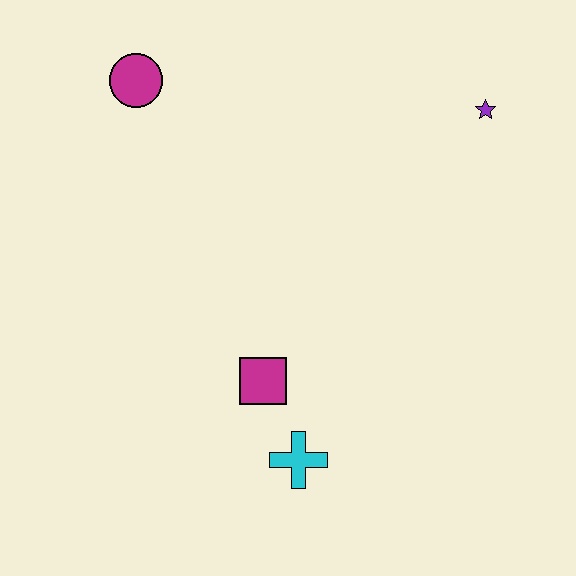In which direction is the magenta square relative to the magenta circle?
The magenta square is below the magenta circle.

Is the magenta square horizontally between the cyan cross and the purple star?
No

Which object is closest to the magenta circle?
The magenta square is closest to the magenta circle.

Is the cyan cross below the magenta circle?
Yes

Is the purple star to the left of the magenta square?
No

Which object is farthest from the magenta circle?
The cyan cross is farthest from the magenta circle.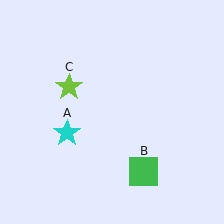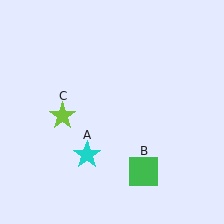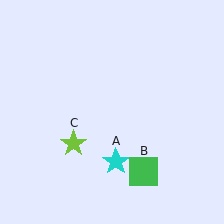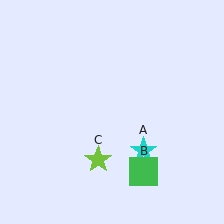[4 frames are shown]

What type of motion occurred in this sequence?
The cyan star (object A), lime star (object C) rotated counterclockwise around the center of the scene.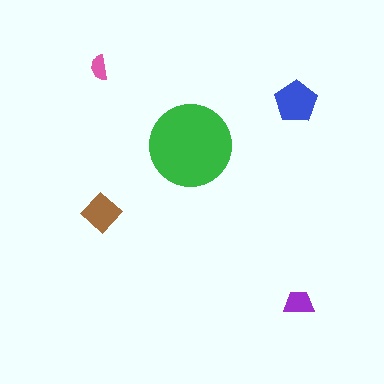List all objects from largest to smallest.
The green circle, the blue pentagon, the brown diamond, the purple trapezoid, the pink semicircle.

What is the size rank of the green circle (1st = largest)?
1st.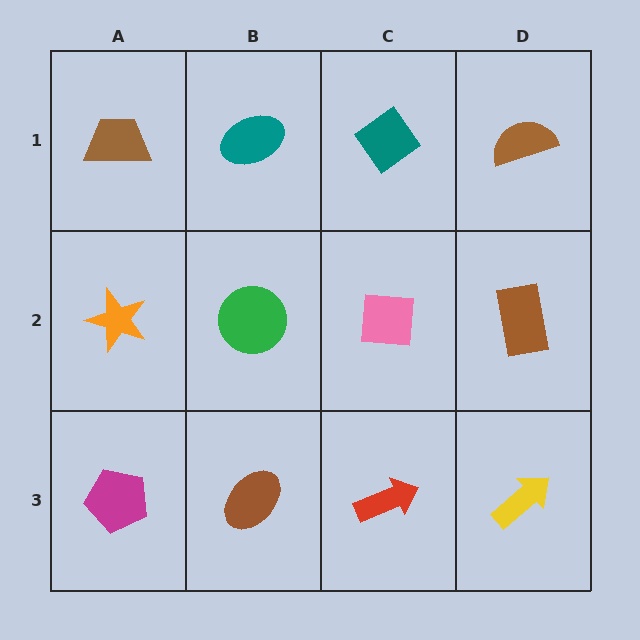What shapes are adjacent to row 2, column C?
A teal diamond (row 1, column C), a red arrow (row 3, column C), a green circle (row 2, column B), a brown rectangle (row 2, column D).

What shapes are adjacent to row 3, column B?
A green circle (row 2, column B), a magenta pentagon (row 3, column A), a red arrow (row 3, column C).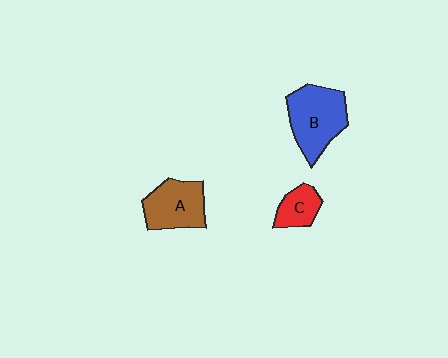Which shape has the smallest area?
Shape C (red).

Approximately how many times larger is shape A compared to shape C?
Approximately 1.8 times.